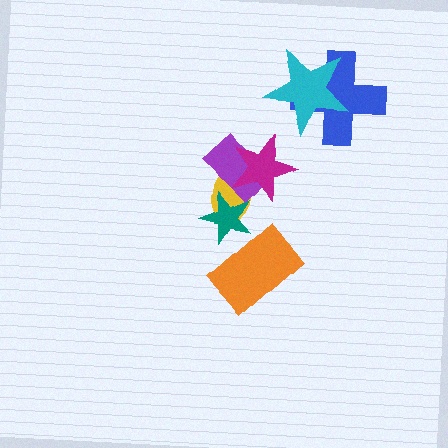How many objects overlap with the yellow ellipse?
3 objects overlap with the yellow ellipse.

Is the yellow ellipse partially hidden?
Yes, it is partially covered by another shape.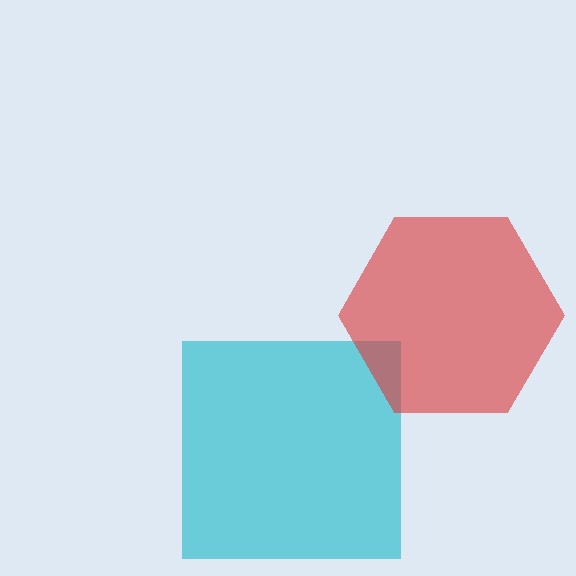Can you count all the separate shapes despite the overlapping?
Yes, there are 2 separate shapes.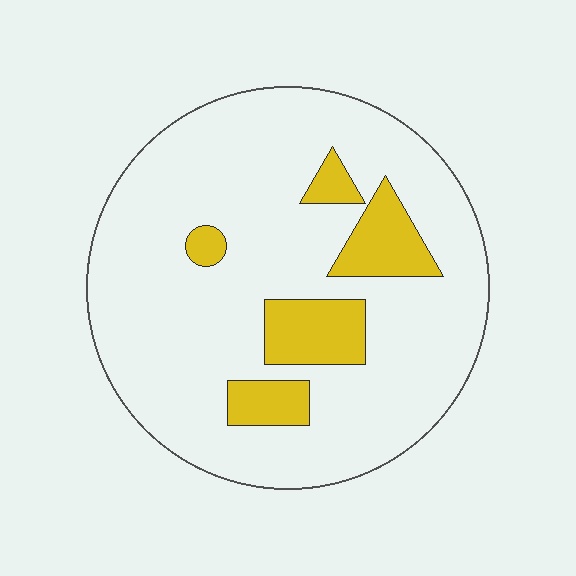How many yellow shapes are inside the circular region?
5.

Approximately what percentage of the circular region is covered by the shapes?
Approximately 15%.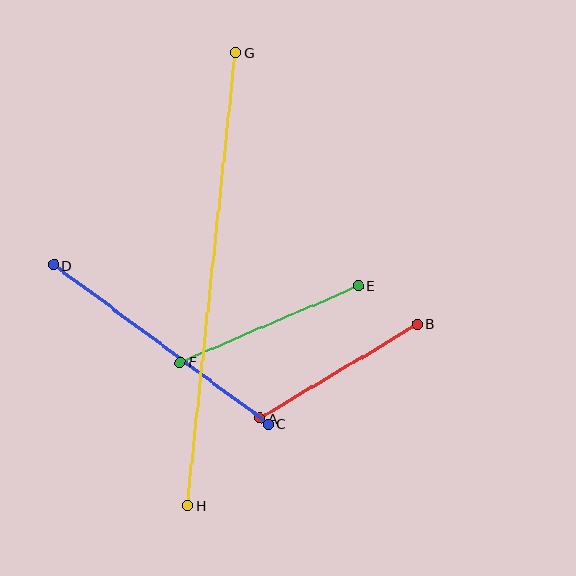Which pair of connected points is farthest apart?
Points G and H are farthest apart.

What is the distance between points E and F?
The distance is approximately 194 pixels.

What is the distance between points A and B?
The distance is approximately 183 pixels.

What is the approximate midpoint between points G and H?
The midpoint is at approximately (211, 279) pixels.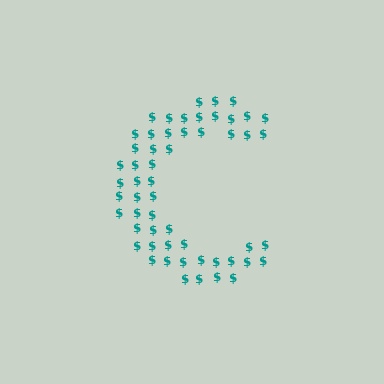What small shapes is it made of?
It is made of small dollar signs.